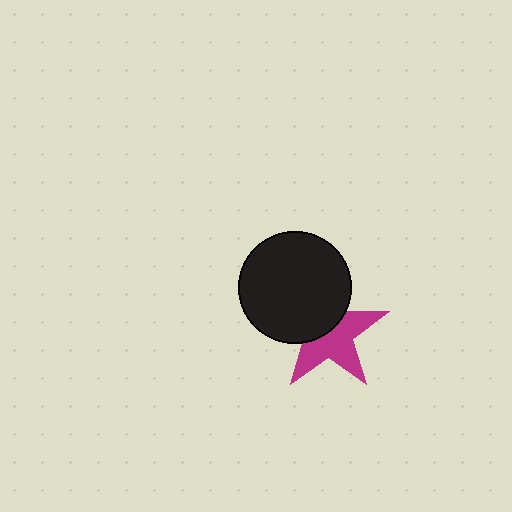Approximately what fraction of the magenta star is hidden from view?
Roughly 44% of the magenta star is hidden behind the black circle.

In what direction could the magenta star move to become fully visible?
The magenta star could move toward the lower-right. That would shift it out from behind the black circle entirely.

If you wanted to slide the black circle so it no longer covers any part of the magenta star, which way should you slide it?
Slide it toward the upper-left — that is the most direct way to separate the two shapes.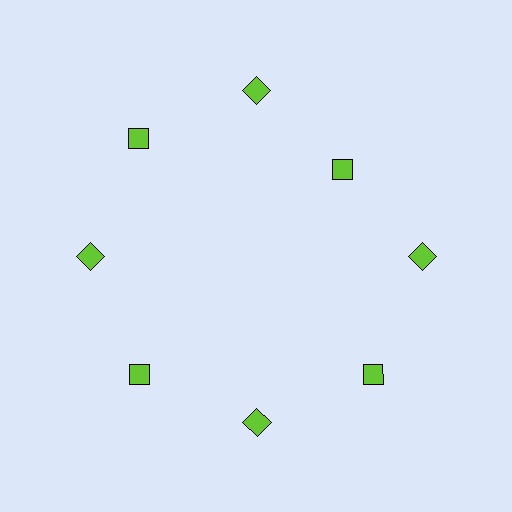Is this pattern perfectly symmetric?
No. The 8 lime squares are arranged in a ring, but one element near the 2 o'clock position is pulled inward toward the center, breaking the 8-fold rotational symmetry.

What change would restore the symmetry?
The symmetry would be restored by moving it outward, back onto the ring so that all 8 squares sit at equal angles and equal distance from the center.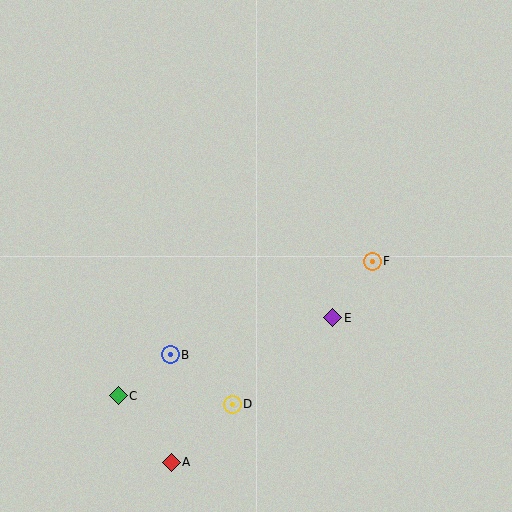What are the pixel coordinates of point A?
Point A is at (171, 462).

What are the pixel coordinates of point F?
Point F is at (372, 261).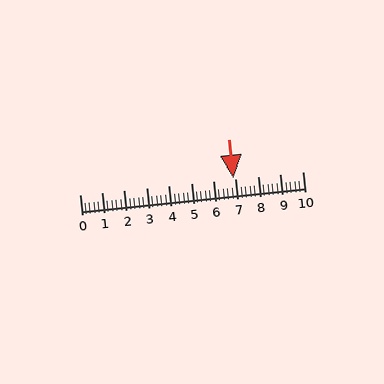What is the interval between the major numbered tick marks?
The major tick marks are spaced 1 units apart.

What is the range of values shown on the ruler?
The ruler shows values from 0 to 10.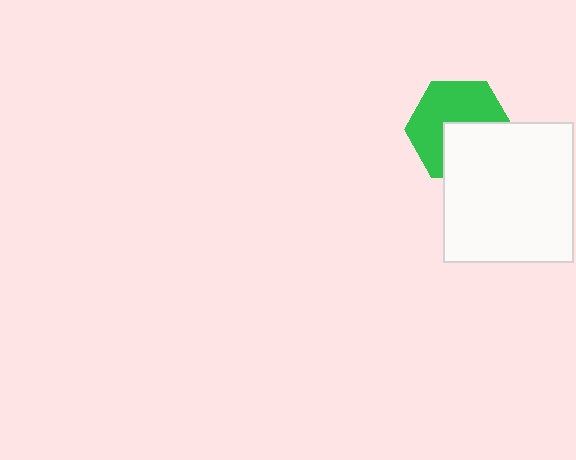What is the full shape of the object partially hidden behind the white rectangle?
The partially hidden object is a green hexagon.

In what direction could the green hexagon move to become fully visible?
The green hexagon could move up. That would shift it out from behind the white rectangle entirely.